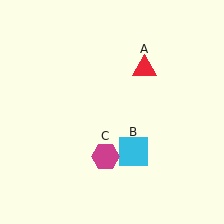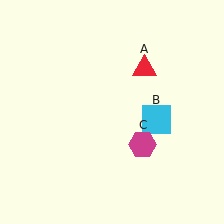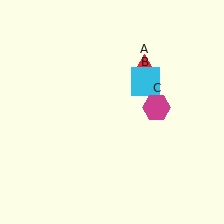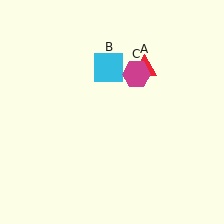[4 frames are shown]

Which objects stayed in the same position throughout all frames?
Red triangle (object A) remained stationary.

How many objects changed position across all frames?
2 objects changed position: cyan square (object B), magenta hexagon (object C).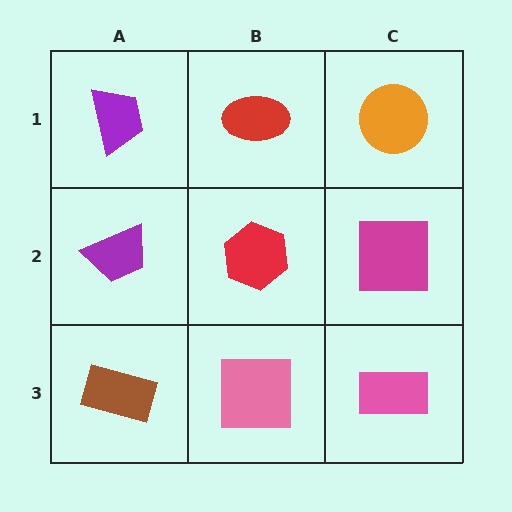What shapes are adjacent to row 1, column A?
A purple trapezoid (row 2, column A), a red ellipse (row 1, column B).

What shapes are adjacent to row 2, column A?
A purple trapezoid (row 1, column A), a brown rectangle (row 3, column A), a red hexagon (row 2, column B).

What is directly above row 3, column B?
A red hexagon.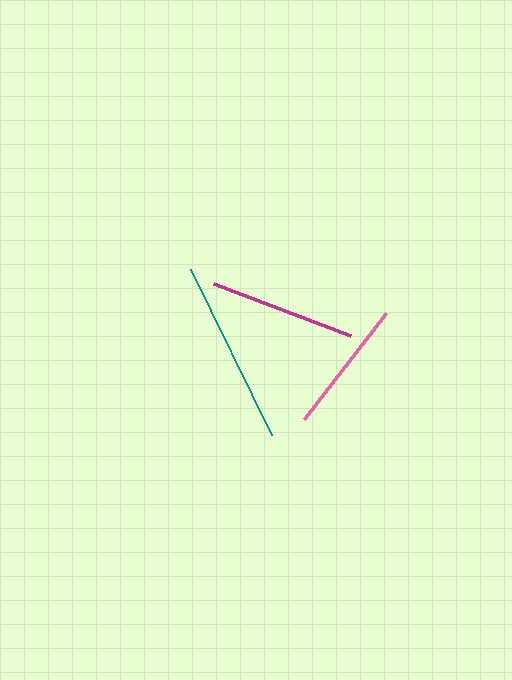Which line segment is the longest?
The teal line is the longest at approximately 184 pixels.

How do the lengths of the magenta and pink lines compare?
The magenta and pink lines are approximately the same length.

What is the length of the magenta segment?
The magenta segment is approximately 146 pixels long.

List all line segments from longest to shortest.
From longest to shortest: teal, magenta, pink.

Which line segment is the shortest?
The pink line is the shortest at approximately 133 pixels.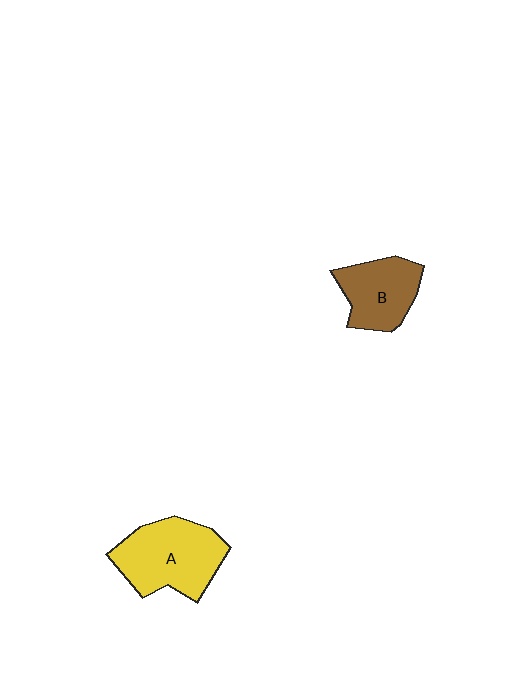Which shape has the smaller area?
Shape B (brown).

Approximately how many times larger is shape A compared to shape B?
Approximately 1.4 times.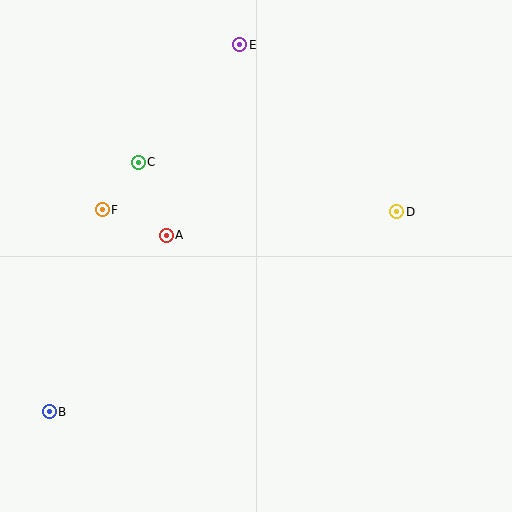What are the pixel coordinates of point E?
Point E is at (240, 45).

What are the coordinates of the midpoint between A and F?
The midpoint between A and F is at (134, 223).